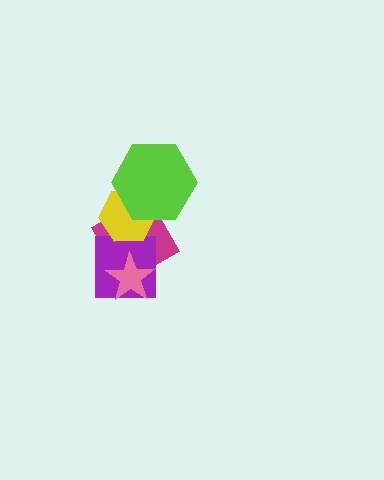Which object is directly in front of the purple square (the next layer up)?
The yellow hexagon is directly in front of the purple square.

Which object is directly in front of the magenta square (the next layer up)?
The purple square is directly in front of the magenta square.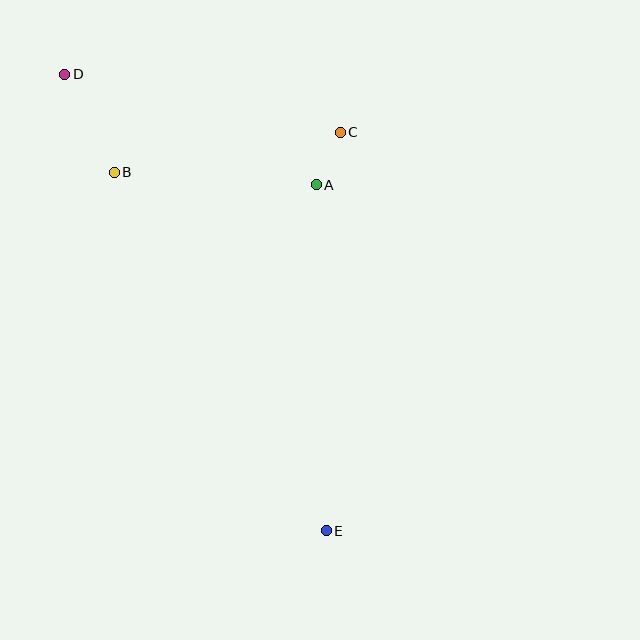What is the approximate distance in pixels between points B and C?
The distance between B and C is approximately 229 pixels.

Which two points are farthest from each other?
Points D and E are farthest from each other.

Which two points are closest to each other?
Points A and C are closest to each other.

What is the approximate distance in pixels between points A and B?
The distance between A and B is approximately 202 pixels.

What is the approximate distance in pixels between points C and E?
The distance between C and E is approximately 399 pixels.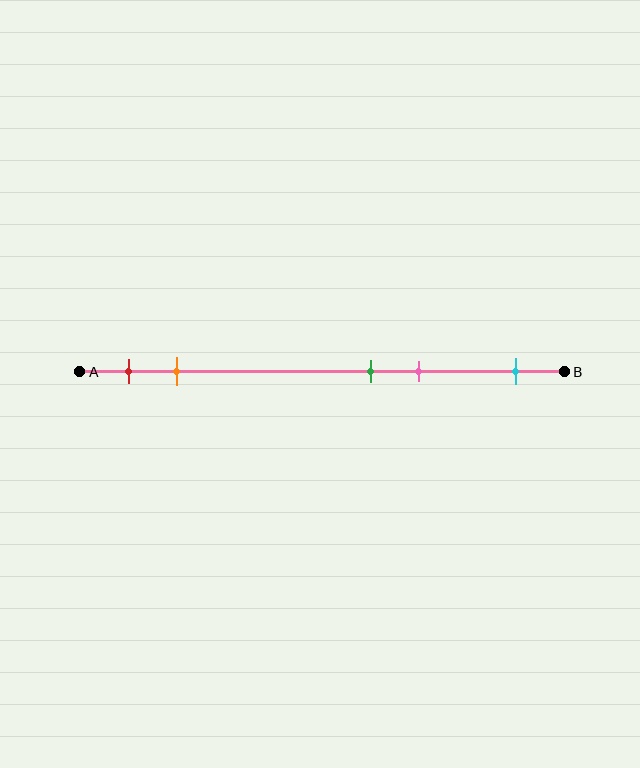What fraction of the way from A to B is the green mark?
The green mark is approximately 60% (0.6) of the way from A to B.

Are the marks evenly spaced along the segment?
No, the marks are not evenly spaced.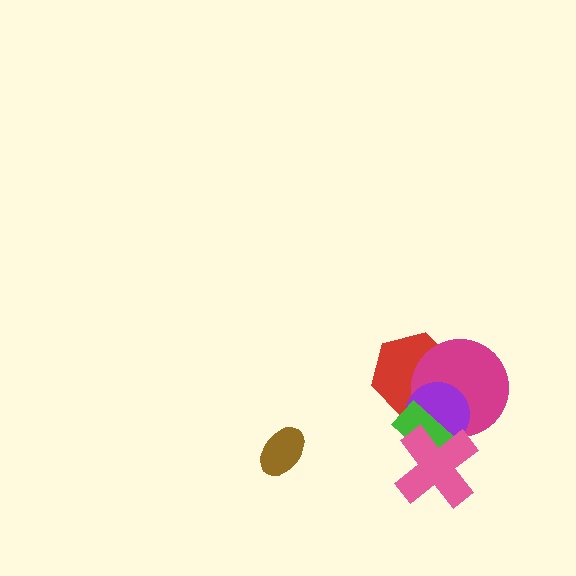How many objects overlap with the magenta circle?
3 objects overlap with the magenta circle.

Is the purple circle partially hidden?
Yes, it is partially covered by another shape.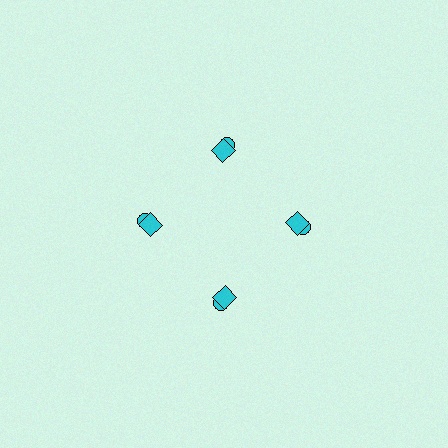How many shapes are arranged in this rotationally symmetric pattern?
There are 8 shapes, arranged in 4 groups of 2.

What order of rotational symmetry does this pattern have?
This pattern has 4-fold rotational symmetry.